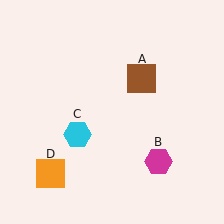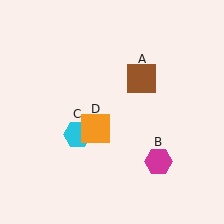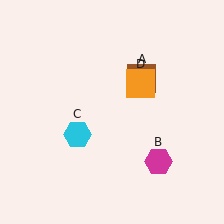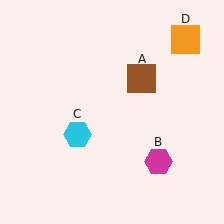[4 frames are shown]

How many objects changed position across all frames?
1 object changed position: orange square (object D).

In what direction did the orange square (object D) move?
The orange square (object D) moved up and to the right.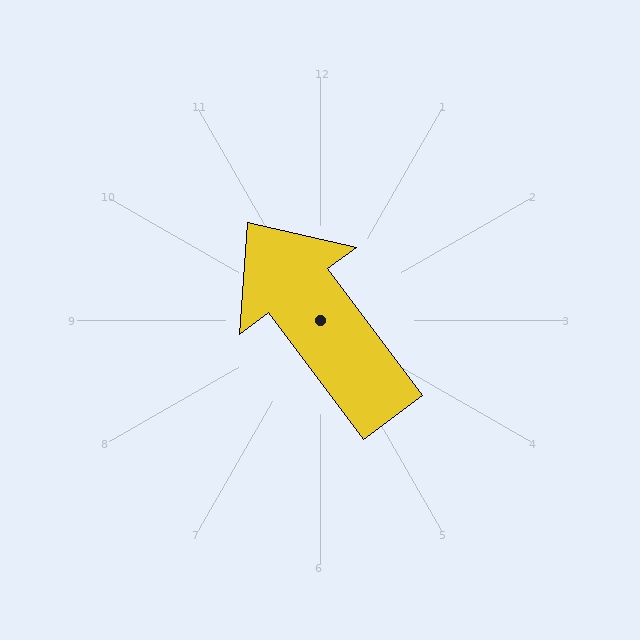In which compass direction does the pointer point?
Northwest.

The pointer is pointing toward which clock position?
Roughly 11 o'clock.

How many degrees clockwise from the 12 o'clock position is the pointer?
Approximately 323 degrees.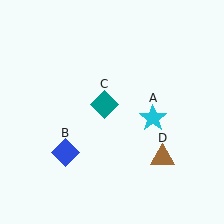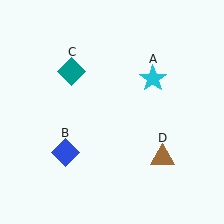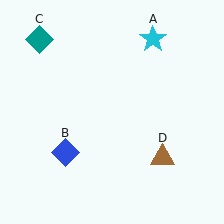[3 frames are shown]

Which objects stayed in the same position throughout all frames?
Blue diamond (object B) and brown triangle (object D) remained stationary.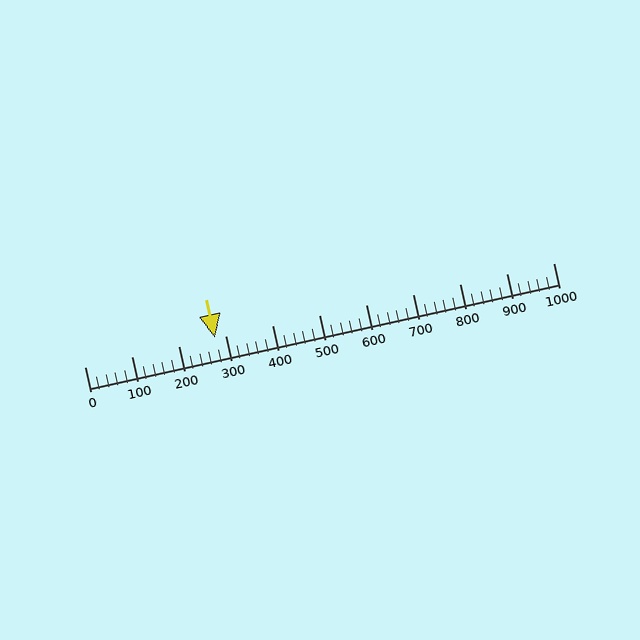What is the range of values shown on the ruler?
The ruler shows values from 0 to 1000.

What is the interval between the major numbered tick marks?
The major tick marks are spaced 100 units apart.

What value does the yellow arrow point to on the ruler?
The yellow arrow points to approximately 279.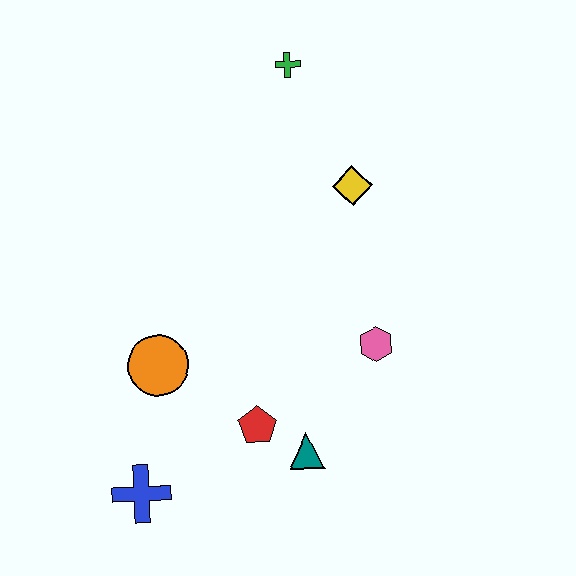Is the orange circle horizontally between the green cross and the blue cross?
Yes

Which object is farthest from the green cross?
The blue cross is farthest from the green cross.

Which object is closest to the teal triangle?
The red pentagon is closest to the teal triangle.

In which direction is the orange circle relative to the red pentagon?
The orange circle is to the left of the red pentagon.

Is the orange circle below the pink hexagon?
Yes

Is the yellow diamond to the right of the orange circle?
Yes